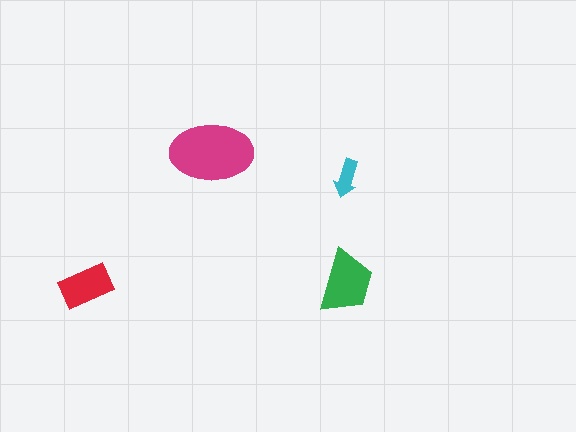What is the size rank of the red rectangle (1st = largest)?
3rd.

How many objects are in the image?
There are 4 objects in the image.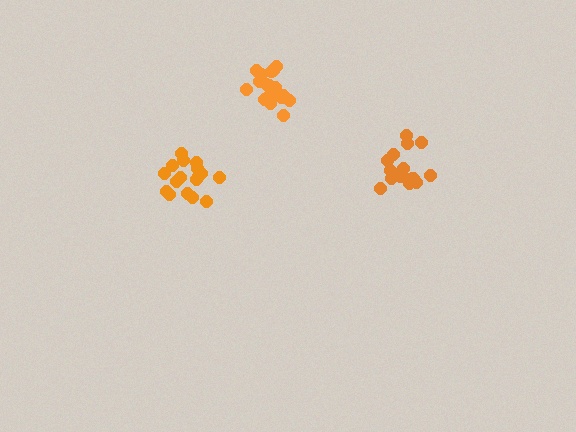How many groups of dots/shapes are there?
There are 3 groups.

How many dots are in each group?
Group 1: 17 dots, Group 2: 17 dots, Group 3: 18 dots (52 total).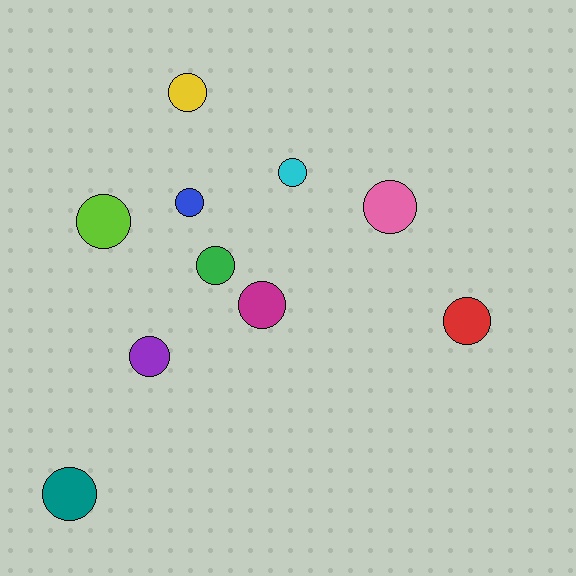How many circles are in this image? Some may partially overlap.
There are 10 circles.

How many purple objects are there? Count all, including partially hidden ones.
There is 1 purple object.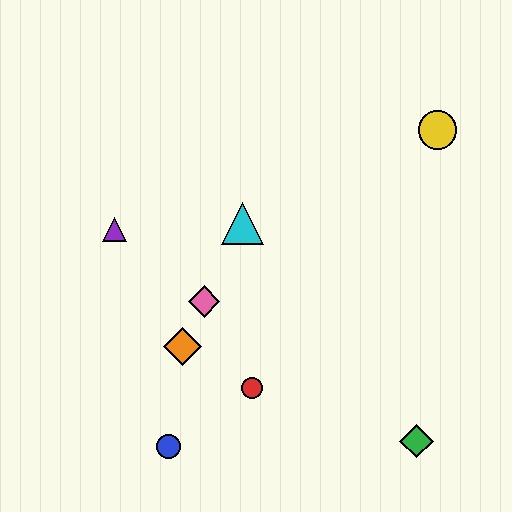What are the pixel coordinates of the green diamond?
The green diamond is at (416, 441).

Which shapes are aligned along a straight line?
The orange diamond, the cyan triangle, the pink diamond are aligned along a straight line.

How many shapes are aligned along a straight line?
3 shapes (the orange diamond, the cyan triangle, the pink diamond) are aligned along a straight line.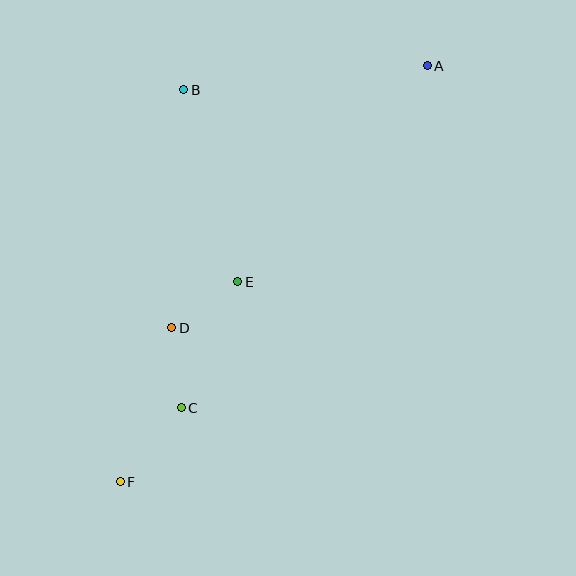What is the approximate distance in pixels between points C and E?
The distance between C and E is approximately 138 pixels.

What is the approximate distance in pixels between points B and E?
The distance between B and E is approximately 199 pixels.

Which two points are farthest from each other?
Points A and F are farthest from each other.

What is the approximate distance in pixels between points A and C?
The distance between A and C is approximately 421 pixels.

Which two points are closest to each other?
Points D and E are closest to each other.